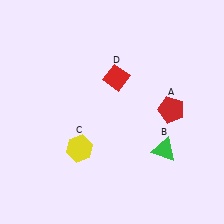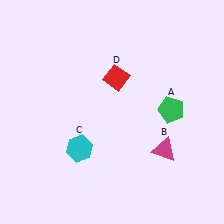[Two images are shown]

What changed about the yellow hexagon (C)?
In Image 1, C is yellow. In Image 2, it changed to cyan.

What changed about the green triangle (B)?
In Image 1, B is green. In Image 2, it changed to magenta.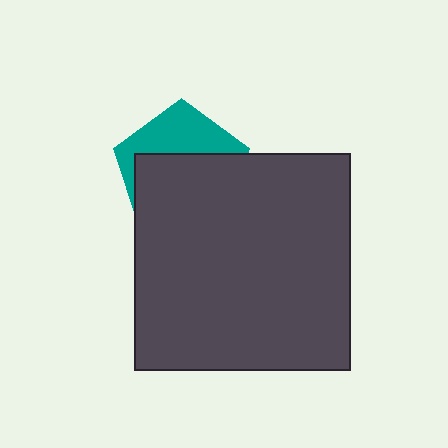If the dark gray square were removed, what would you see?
You would see the complete teal pentagon.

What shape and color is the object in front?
The object in front is a dark gray square.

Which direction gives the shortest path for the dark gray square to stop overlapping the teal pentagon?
Moving down gives the shortest separation.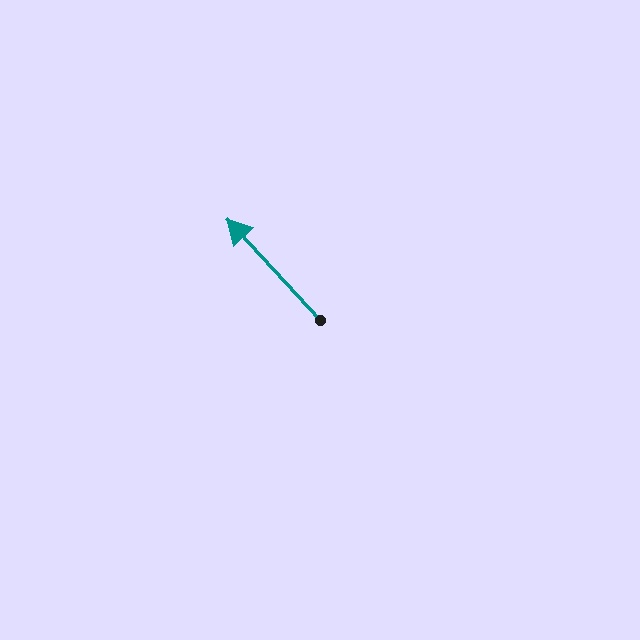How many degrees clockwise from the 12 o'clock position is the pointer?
Approximately 317 degrees.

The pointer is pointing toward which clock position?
Roughly 11 o'clock.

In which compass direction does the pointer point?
Northwest.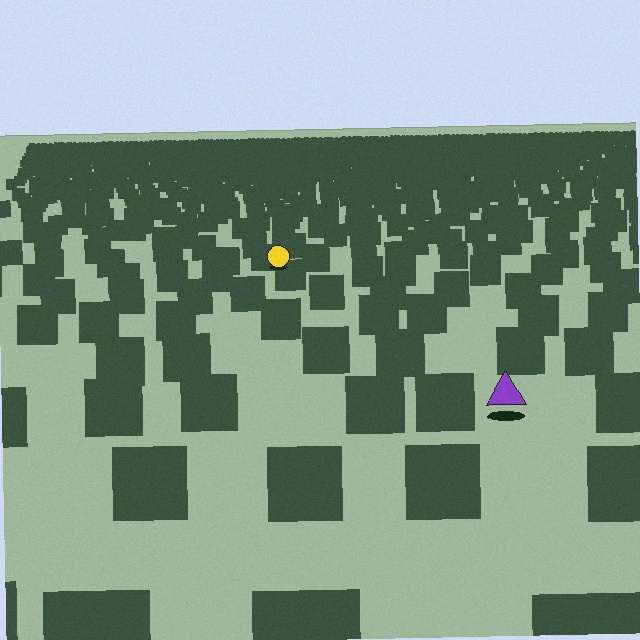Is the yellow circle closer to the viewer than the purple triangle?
No. The purple triangle is closer — you can tell from the texture gradient: the ground texture is coarser near it.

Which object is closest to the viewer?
The purple triangle is closest. The texture marks near it are larger and more spread out.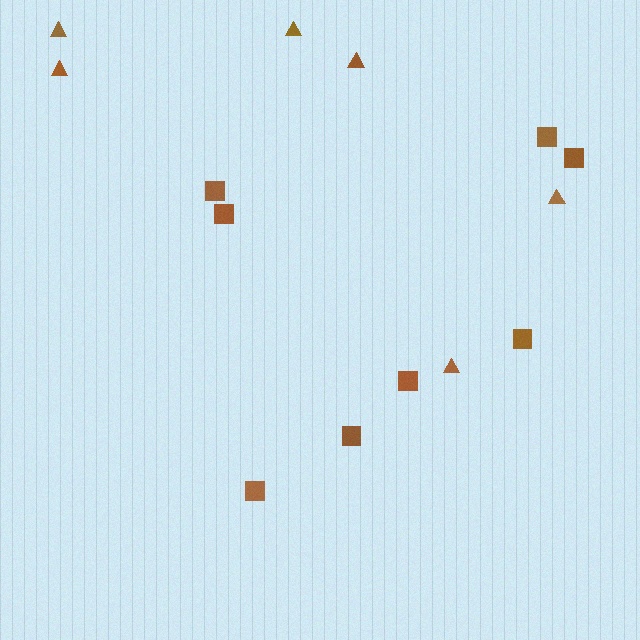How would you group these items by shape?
There are 2 groups: one group of squares (8) and one group of triangles (6).